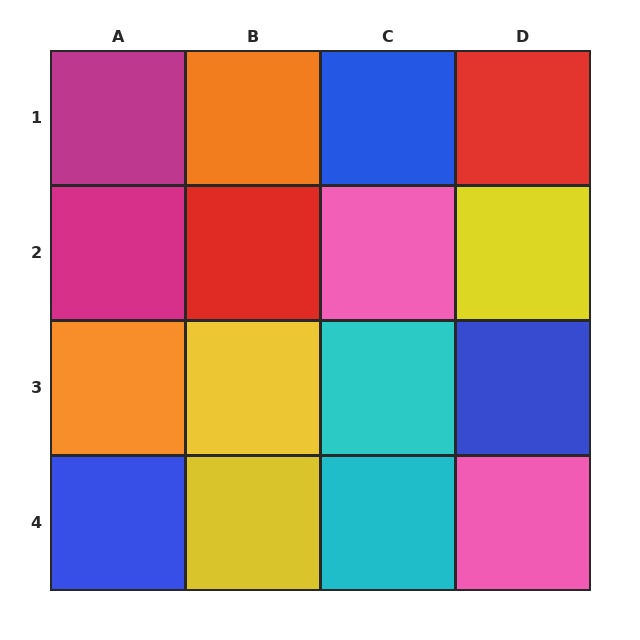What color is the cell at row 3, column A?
Orange.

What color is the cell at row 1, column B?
Orange.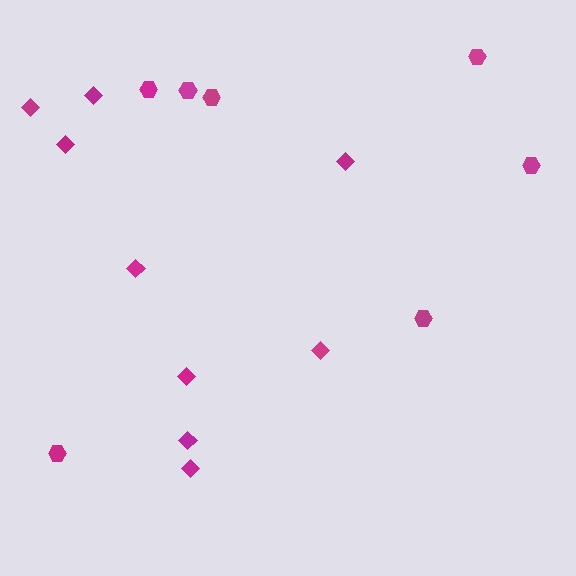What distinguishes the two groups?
There are 2 groups: one group of hexagons (7) and one group of diamonds (9).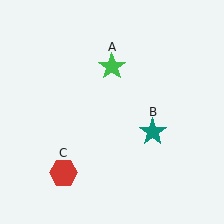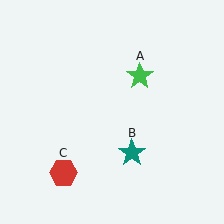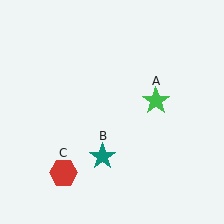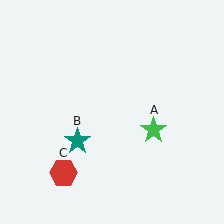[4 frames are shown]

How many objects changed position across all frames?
2 objects changed position: green star (object A), teal star (object B).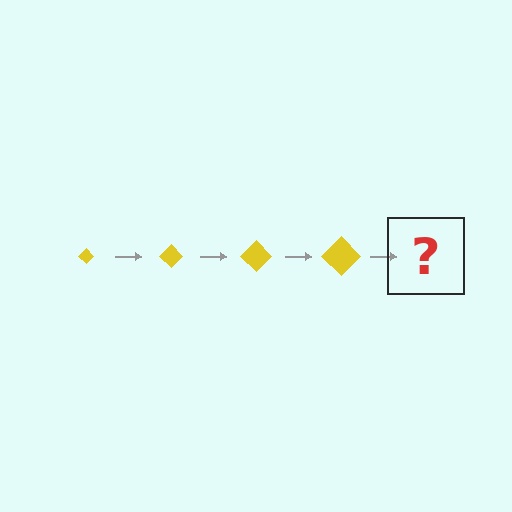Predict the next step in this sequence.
The next step is a yellow diamond, larger than the previous one.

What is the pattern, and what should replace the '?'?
The pattern is that the diamond gets progressively larger each step. The '?' should be a yellow diamond, larger than the previous one.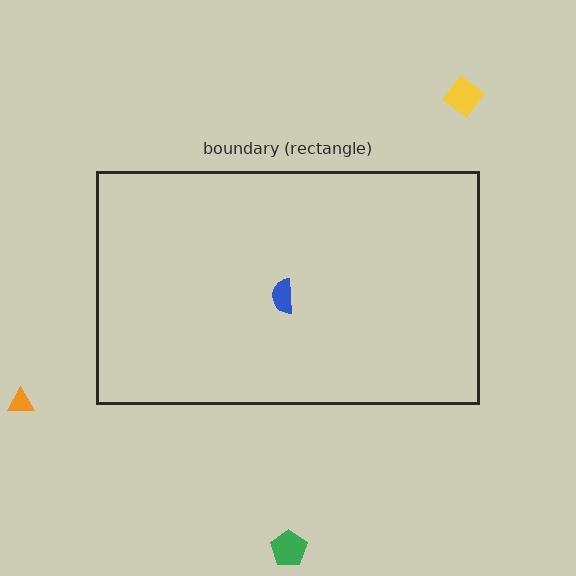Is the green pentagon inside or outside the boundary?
Outside.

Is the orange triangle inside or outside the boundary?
Outside.